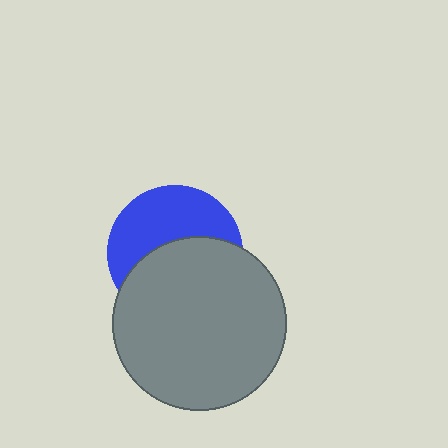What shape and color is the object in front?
The object in front is a gray circle.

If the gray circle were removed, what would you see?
You would see the complete blue circle.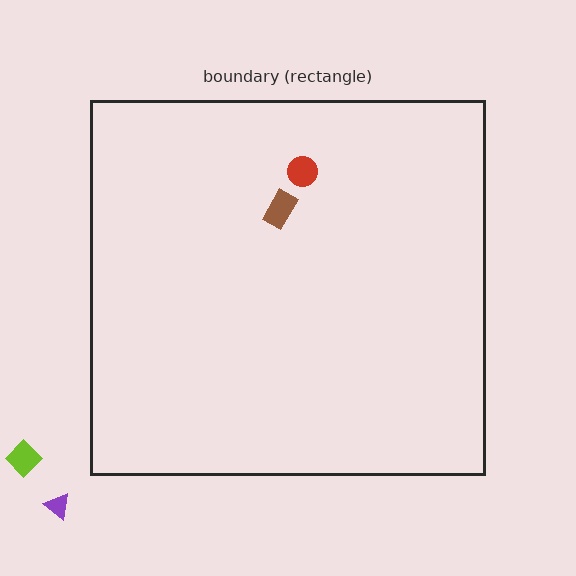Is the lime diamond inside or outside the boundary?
Outside.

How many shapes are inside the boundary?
2 inside, 2 outside.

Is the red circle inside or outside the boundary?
Inside.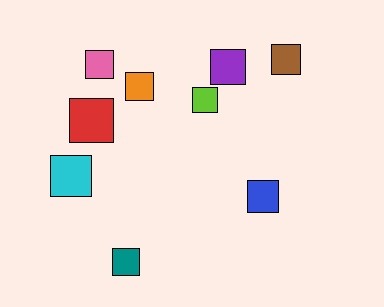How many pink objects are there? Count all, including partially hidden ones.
There is 1 pink object.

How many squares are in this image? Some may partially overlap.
There are 9 squares.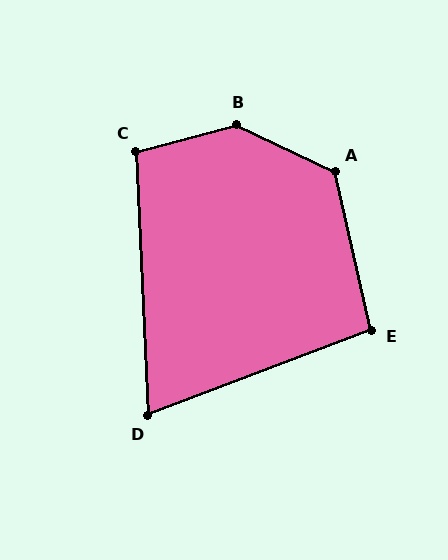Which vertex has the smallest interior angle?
D, at approximately 72 degrees.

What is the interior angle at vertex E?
Approximately 98 degrees (obtuse).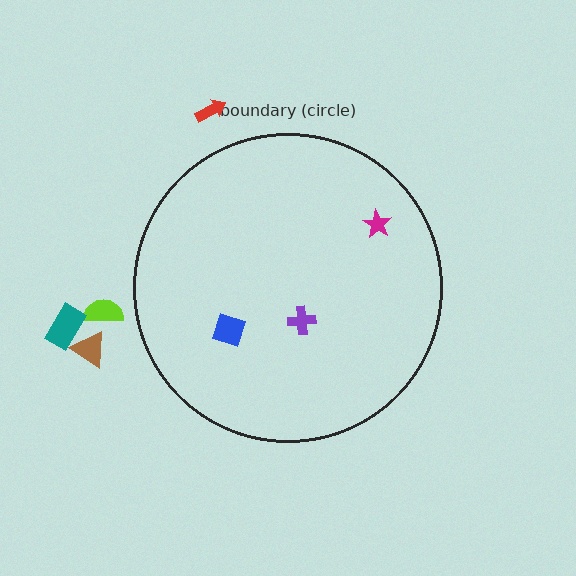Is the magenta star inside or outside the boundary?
Inside.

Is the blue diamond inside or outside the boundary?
Inside.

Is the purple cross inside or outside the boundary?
Inside.